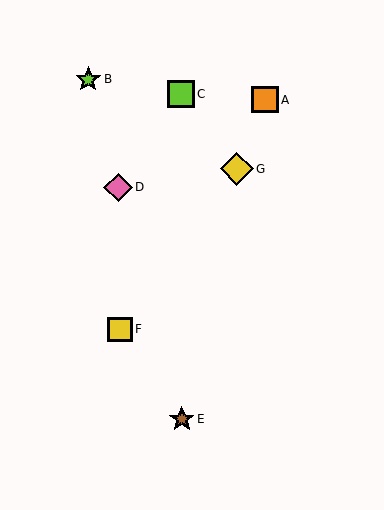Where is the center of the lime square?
The center of the lime square is at (181, 94).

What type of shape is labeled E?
Shape E is a brown star.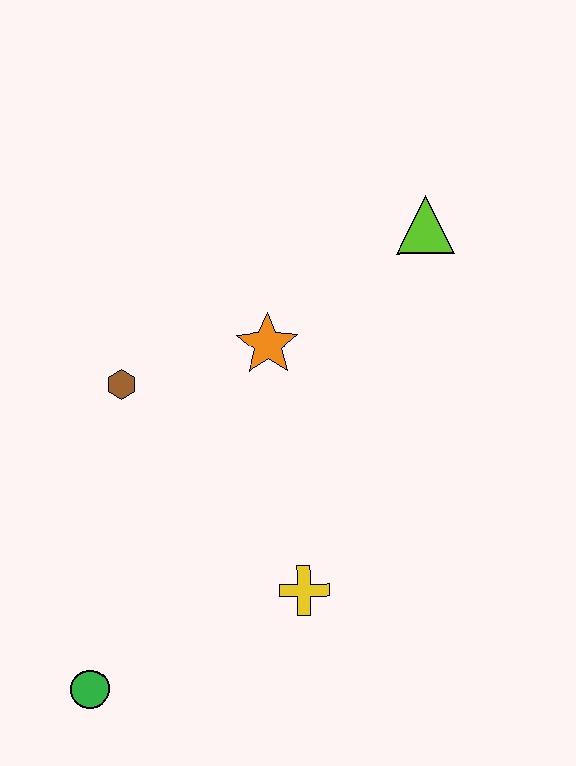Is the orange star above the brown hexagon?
Yes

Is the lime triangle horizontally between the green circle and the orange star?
No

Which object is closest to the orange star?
The brown hexagon is closest to the orange star.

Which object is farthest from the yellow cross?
The lime triangle is farthest from the yellow cross.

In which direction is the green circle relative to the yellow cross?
The green circle is to the left of the yellow cross.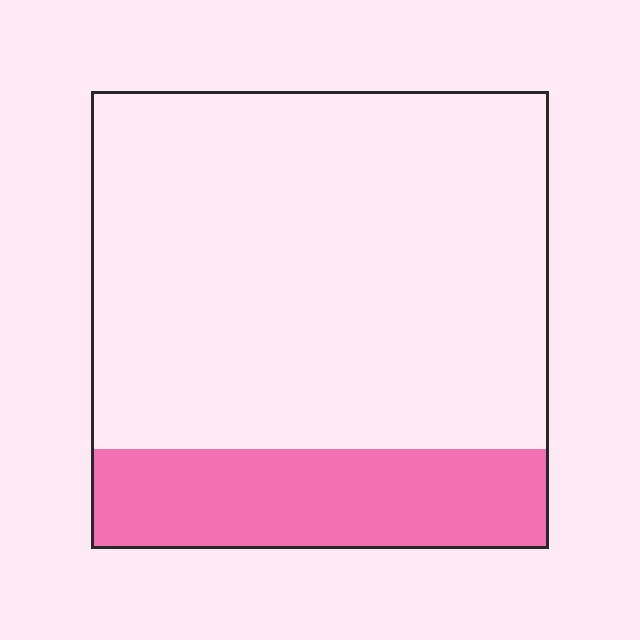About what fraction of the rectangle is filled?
About one fifth (1/5).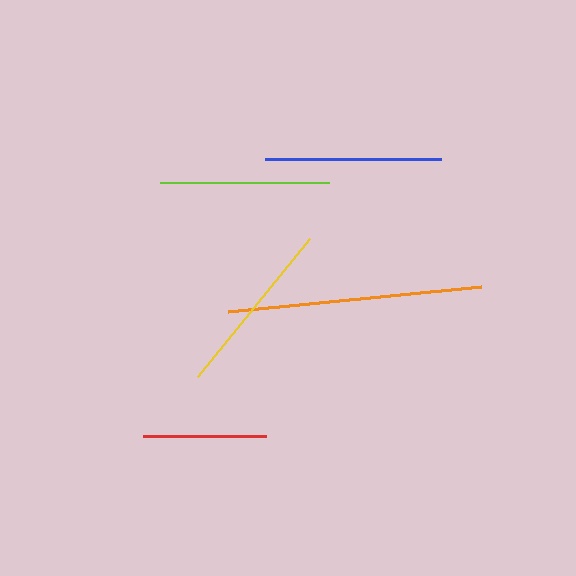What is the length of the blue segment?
The blue segment is approximately 177 pixels long.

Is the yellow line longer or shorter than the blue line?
The yellow line is longer than the blue line.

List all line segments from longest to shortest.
From longest to shortest: orange, yellow, blue, lime, red.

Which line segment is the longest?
The orange line is the longest at approximately 253 pixels.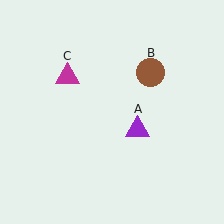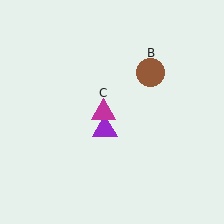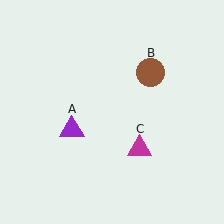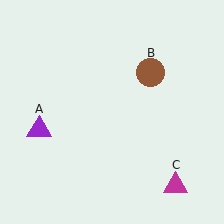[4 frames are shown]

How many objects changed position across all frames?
2 objects changed position: purple triangle (object A), magenta triangle (object C).